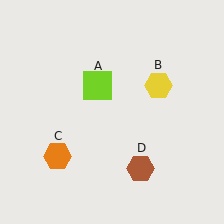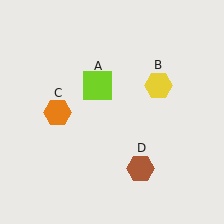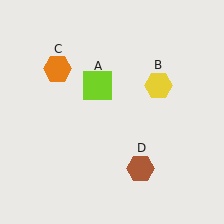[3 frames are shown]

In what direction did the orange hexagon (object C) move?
The orange hexagon (object C) moved up.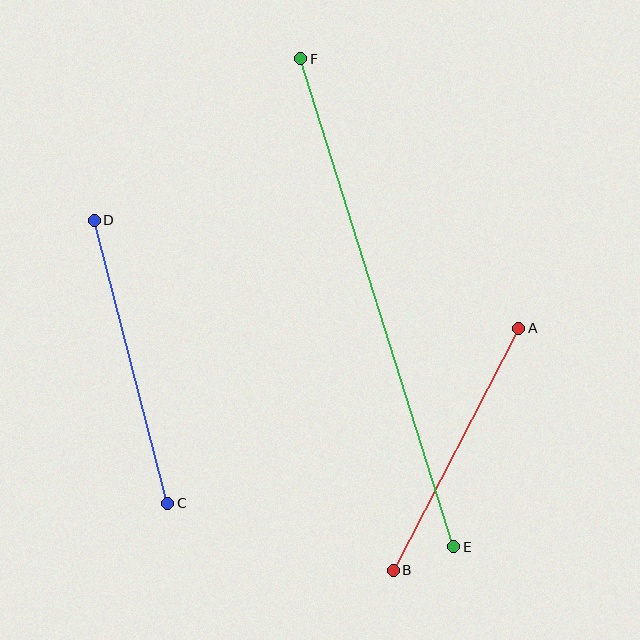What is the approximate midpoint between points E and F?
The midpoint is at approximately (377, 303) pixels.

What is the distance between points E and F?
The distance is approximately 511 pixels.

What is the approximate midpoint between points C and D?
The midpoint is at approximately (131, 362) pixels.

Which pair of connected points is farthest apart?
Points E and F are farthest apart.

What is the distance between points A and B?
The distance is approximately 273 pixels.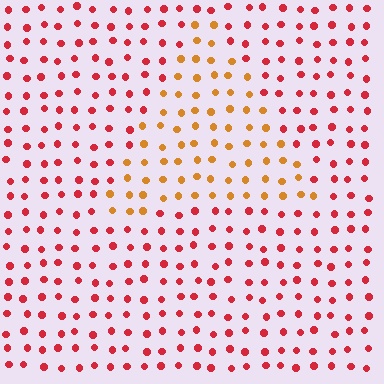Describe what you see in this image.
The image is filled with small red elements in a uniform arrangement. A triangle-shaped region is visible where the elements are tinted to a slightly different hue, forming a subtle color boundary.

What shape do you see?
I see a triangle.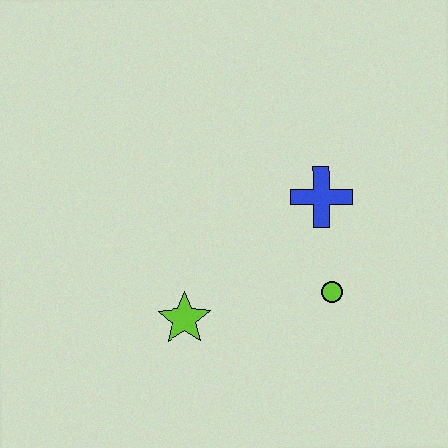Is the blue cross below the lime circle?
No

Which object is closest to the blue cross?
The lime circle is closest to the blue cross.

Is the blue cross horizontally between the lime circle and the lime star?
Yes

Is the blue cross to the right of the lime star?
Yes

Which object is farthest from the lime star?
The blue cross is farthest from the lime star.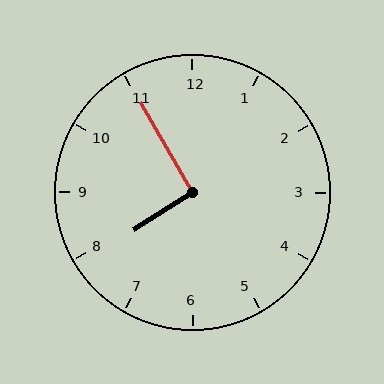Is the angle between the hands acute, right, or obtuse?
It is right.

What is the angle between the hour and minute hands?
Approximately 92 degrees.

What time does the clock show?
7:55.